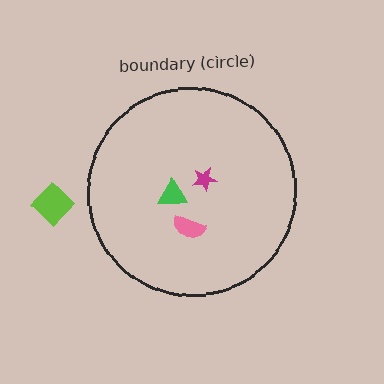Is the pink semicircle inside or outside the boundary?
Inside.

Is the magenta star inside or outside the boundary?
Inside.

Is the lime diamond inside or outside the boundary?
Outside.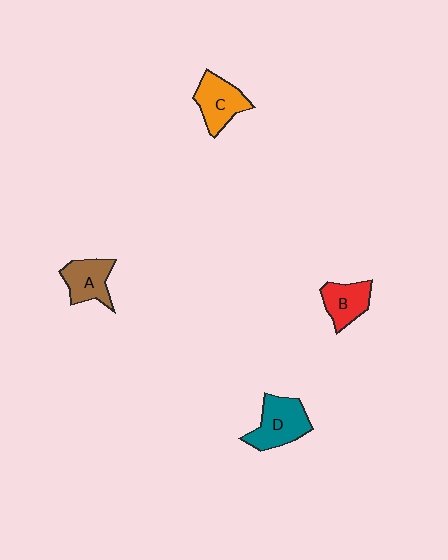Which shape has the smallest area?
Shape B (red).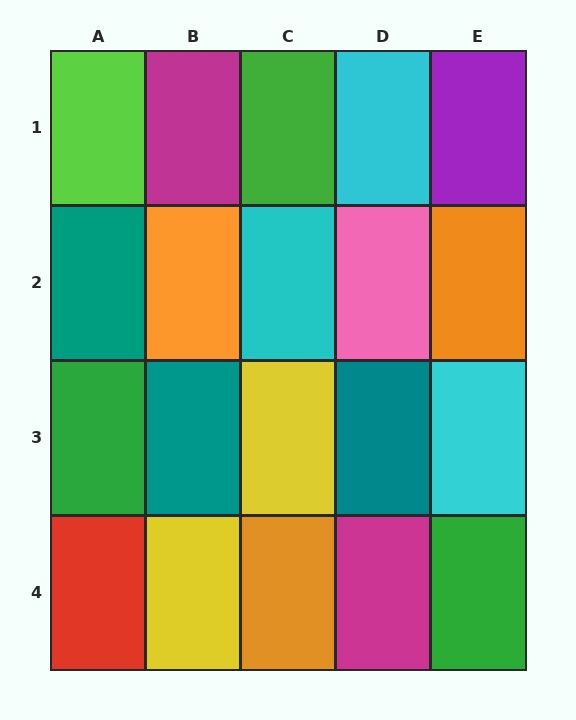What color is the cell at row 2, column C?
Cyan.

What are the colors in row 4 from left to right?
Red, yellow, orange, magenta, green.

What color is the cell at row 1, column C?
Green.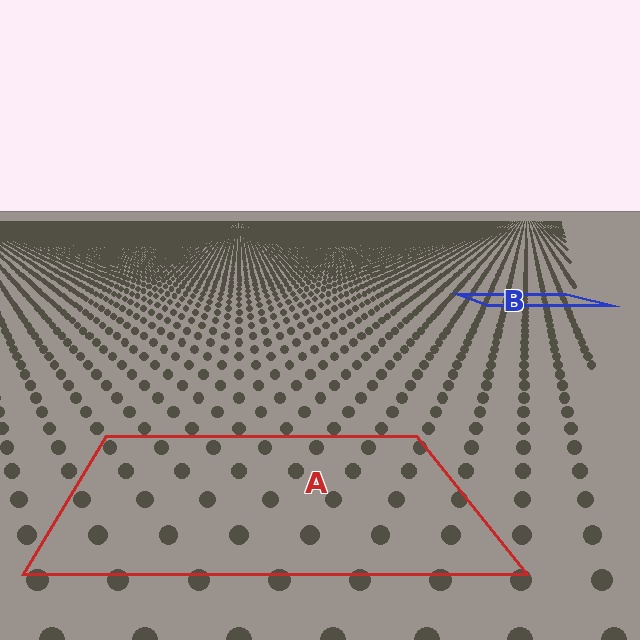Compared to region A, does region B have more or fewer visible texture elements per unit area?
Region B has more texture elements per unit area — they are packed more densely because it is farther away.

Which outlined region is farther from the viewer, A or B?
Region B is farther from the viewer — the texture elements inside it appear smaller and more densely packed.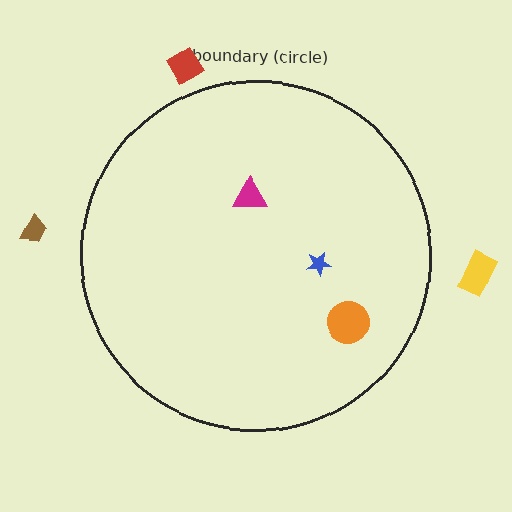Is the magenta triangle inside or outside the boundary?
Inside.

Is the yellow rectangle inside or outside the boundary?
Outside.